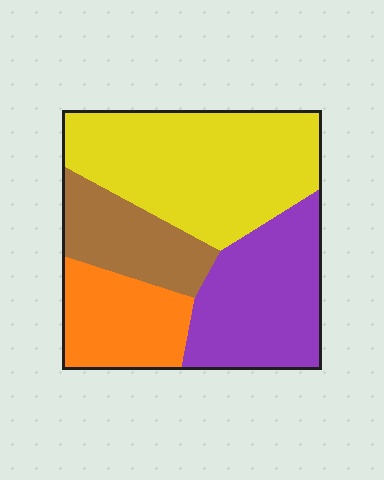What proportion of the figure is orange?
Orange covers 18% of the figure.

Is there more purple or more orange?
Purple.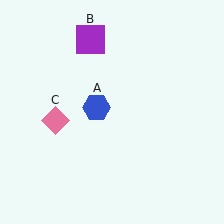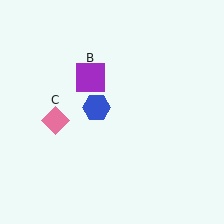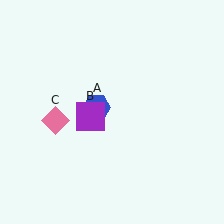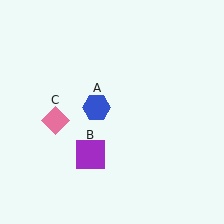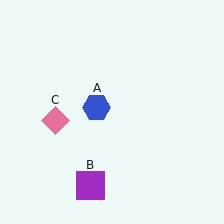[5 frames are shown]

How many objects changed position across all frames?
1 object changed position: purple square (object B).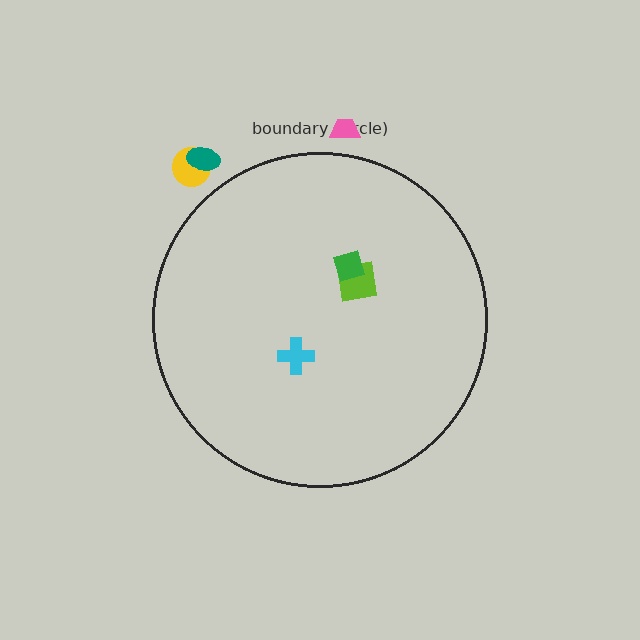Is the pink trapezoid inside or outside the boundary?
Outside.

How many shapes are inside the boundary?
3 inside, 3 outside.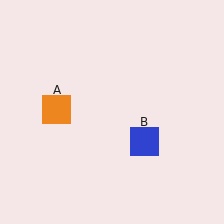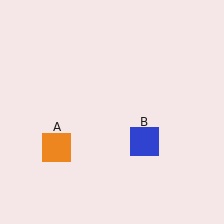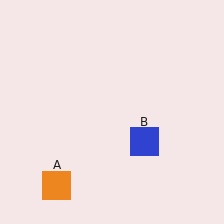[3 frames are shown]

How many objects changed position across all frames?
1 object changed position: orange square (object A).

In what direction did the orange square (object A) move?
The orange square (object A) moved down.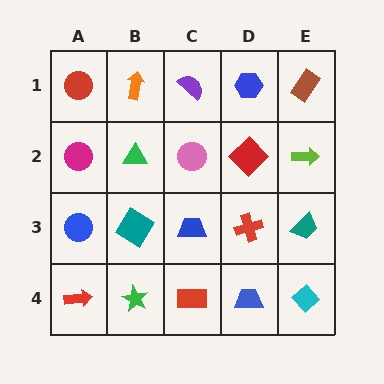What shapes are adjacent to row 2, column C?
A purple semicircle (row 1, column C), a blue trapezoid (row 3, column C), a green triangle (row 2, column B), a red diamond (row 2, column D).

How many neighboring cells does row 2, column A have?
3.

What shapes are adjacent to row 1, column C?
A pink circle (row 2, column C), an orange arrow (row 1, column B), a blue hexagon (row 1, column D).